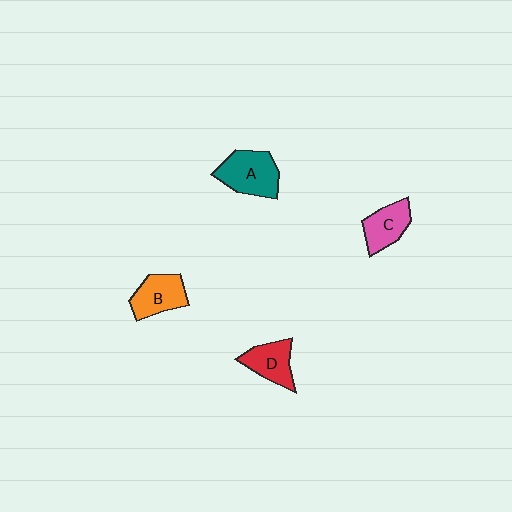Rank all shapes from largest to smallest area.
From largest to smallest: A (teal), B (orange), C (pink), D (red).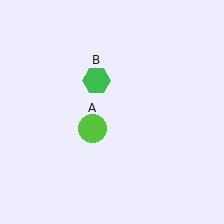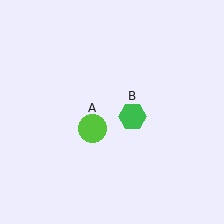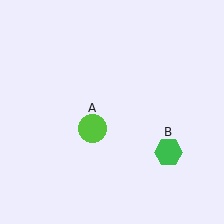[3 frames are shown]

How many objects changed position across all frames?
1 object changed position: green hexagon (object B).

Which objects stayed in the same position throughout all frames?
Lime circle (object A) remained stationary.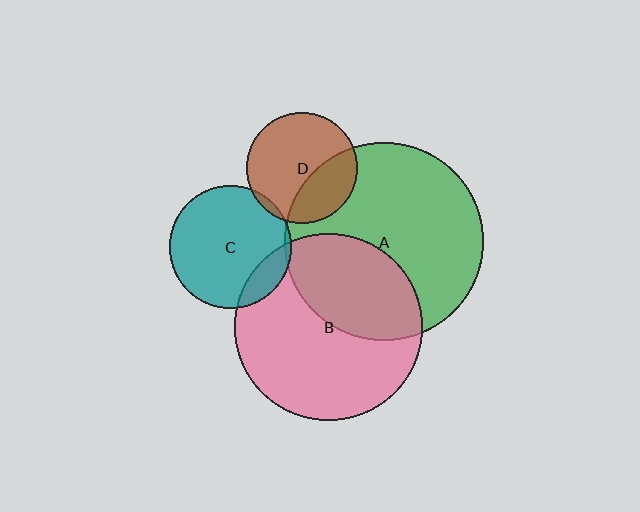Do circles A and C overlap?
Yes.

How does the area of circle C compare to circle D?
Approximately 1.2 times.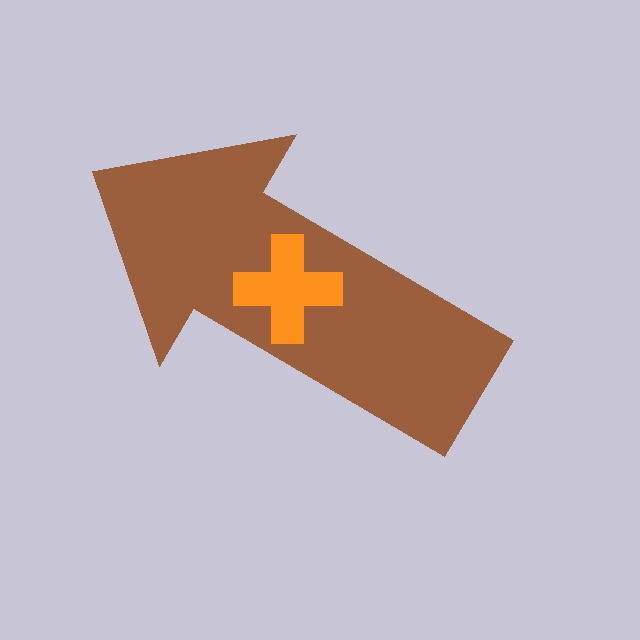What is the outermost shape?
The brown arrow.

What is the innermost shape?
The orange cross.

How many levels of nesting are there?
2.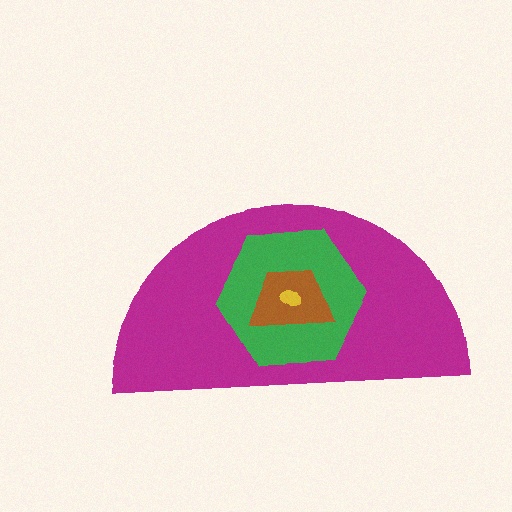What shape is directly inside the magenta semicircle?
The green hexagon.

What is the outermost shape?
The magenta semicircle.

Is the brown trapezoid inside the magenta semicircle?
Yes.